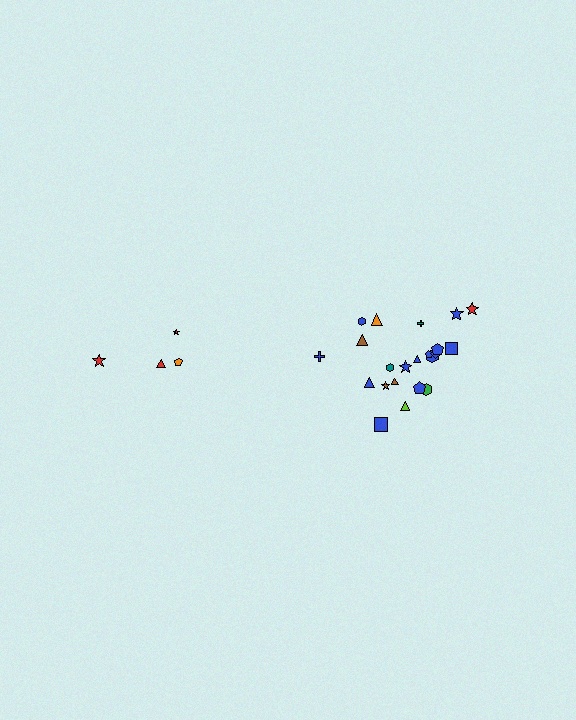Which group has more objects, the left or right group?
The right group.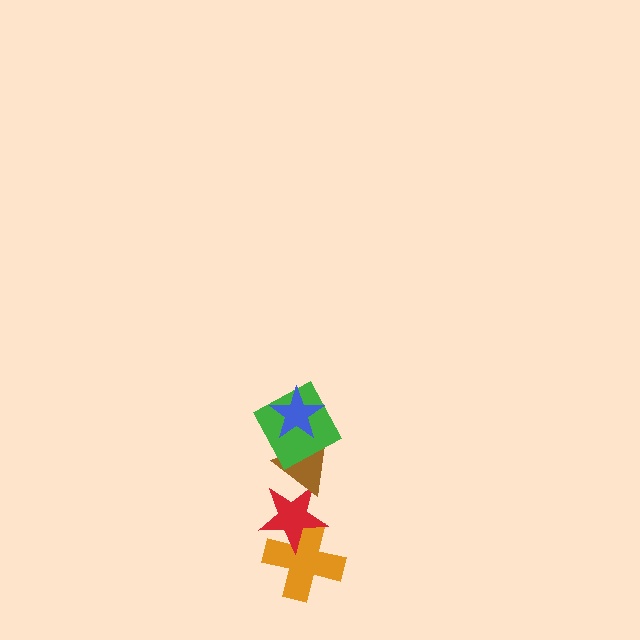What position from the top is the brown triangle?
The brown triangle is 3rd from the top.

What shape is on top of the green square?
The blue star is on top of the green square.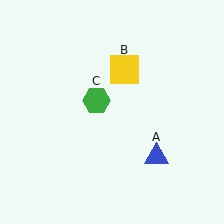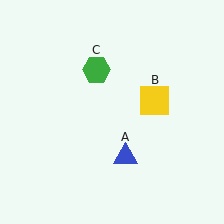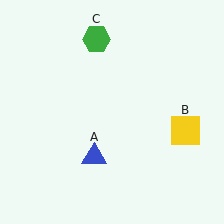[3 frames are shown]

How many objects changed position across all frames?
3 objects changed position: blue triangle (object A), yellow square (object B), green hexagon (object C).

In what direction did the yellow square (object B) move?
The yellow square (object B) moved down and to the right.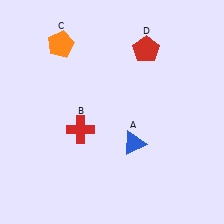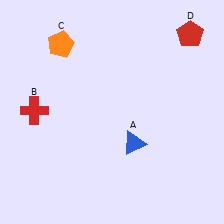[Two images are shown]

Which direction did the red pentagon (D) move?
The red pentagon (D) moved right.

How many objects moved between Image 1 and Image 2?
2 objects moved between the two images.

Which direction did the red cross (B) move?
The red cross (B) moved left.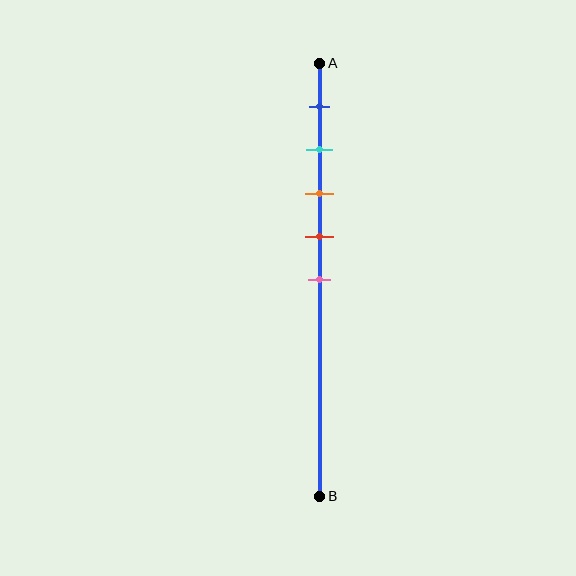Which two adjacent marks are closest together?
The cyan and orange marks are the closest adjacent pair.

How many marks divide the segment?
There are 5 marks dividing the segment.